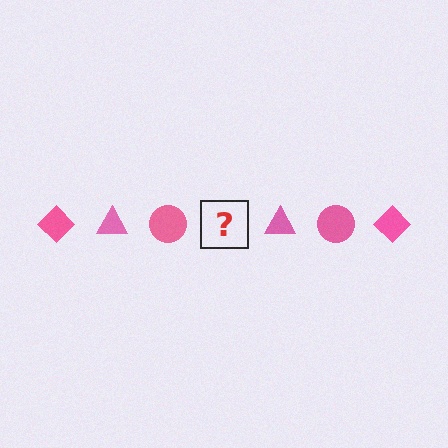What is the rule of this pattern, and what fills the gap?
The rule is that the pattern cycles through diamond, triangle, circle shapes in pink. The gap should be filled with a pink diamond.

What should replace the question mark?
The question mark should be replaced with a pink diamond.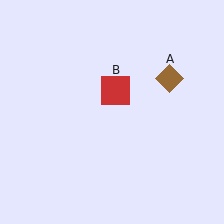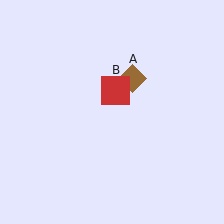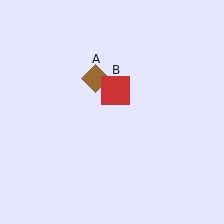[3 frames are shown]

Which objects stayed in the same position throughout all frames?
Red square (object B) remained stationary.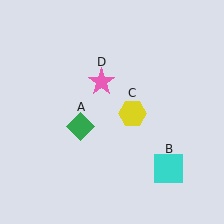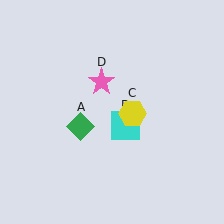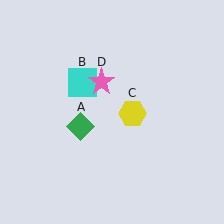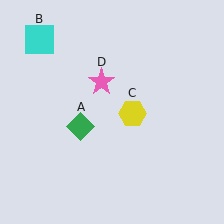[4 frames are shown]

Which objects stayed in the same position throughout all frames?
Green diamond (object A) and yellow hexagon (object C) and pink star (object D) remained stationary.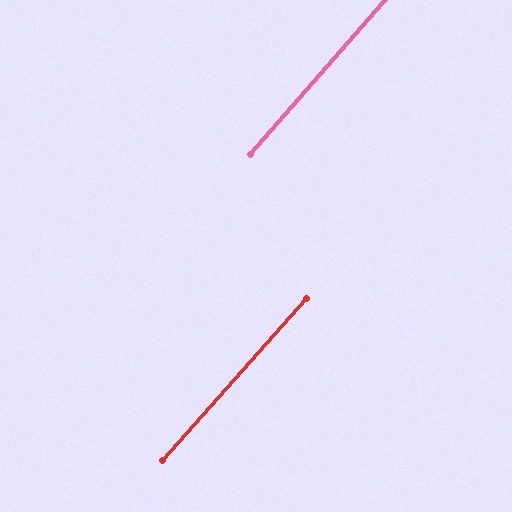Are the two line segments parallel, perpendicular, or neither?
Parallel — their directions differ by only 0.3°.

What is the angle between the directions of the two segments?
Approximately 0 degrees.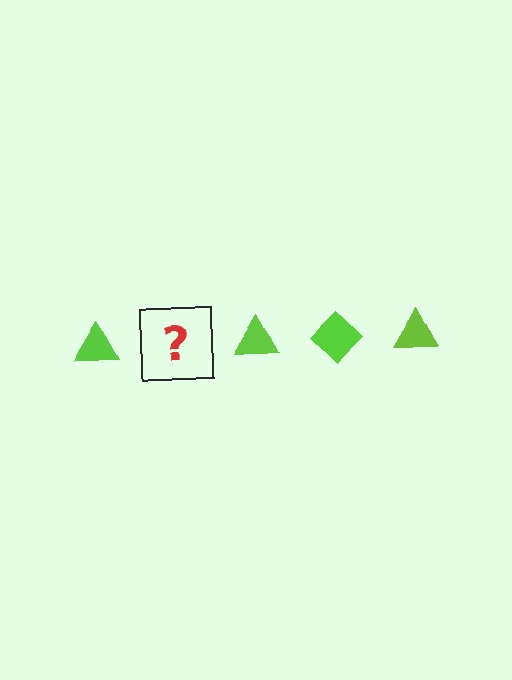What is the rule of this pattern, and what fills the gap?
The rule is that the pattern cycles through triangle, diamond shapes in lime. The gap should be filled with a lime diamond.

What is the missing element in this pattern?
The missing element is a lime diamond.